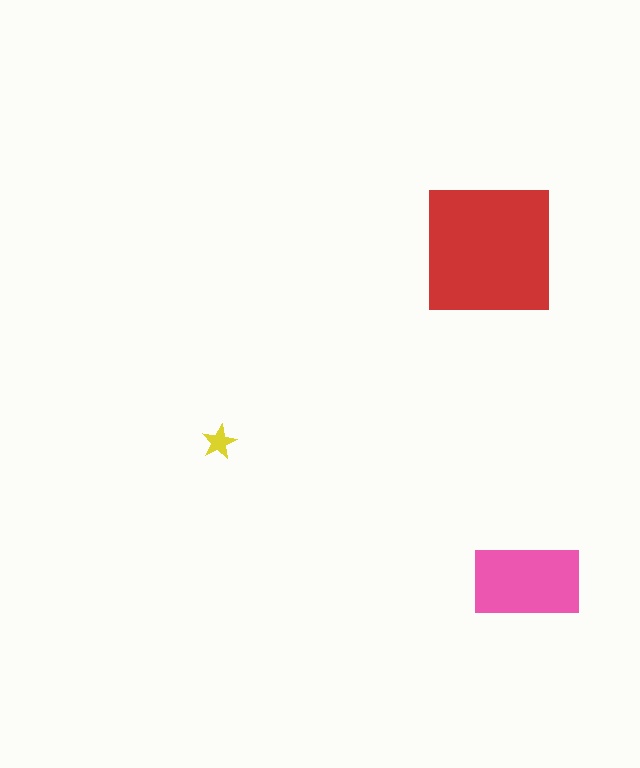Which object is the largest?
The red square.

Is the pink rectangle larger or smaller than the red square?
Smaller.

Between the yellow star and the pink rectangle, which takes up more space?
The pink rectangle.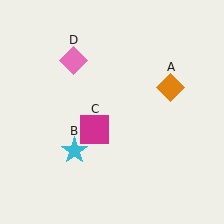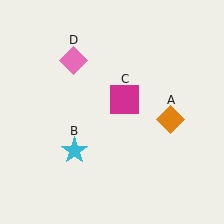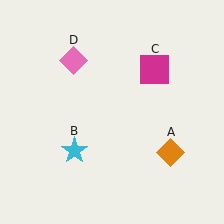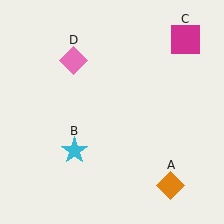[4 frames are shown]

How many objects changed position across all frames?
2 objects changed position: orange diamond (object A), magenta square (object C).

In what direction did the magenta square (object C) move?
The magenta square (object C) moved up and to the right.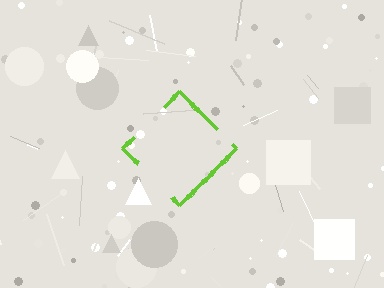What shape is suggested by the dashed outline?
The dashed outline suggests a diamond.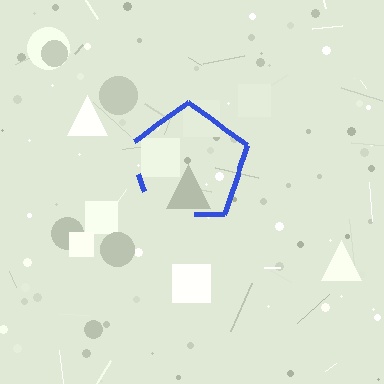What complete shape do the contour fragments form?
The contour fragments form a pentagon.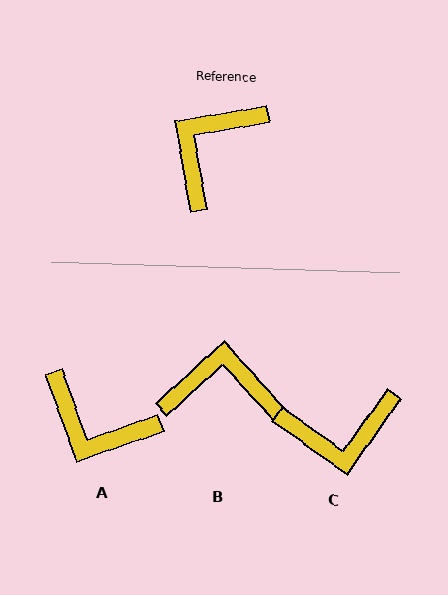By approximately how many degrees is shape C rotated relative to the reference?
Approximately 135 degrees counter-clockwise.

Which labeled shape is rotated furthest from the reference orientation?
C, about 135 degrees away.